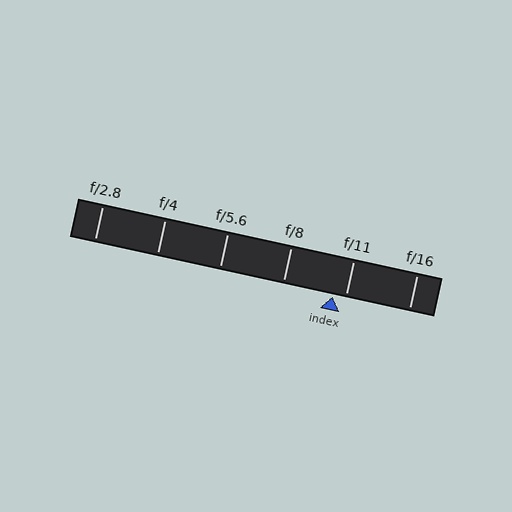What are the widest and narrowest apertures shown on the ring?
The widest aperture shown is f/2.8 and the narrowest is f/16.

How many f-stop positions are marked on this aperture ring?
There are 6 f-stop positions marked.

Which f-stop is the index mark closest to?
The index mark is closest to f/11.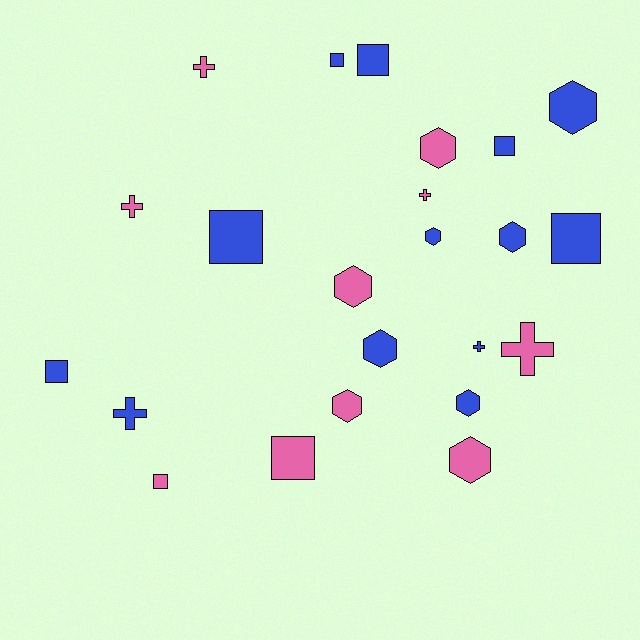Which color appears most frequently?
Blue, with 13 objects.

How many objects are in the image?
There are 23 objects.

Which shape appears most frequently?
Hexagon, with 9 objects.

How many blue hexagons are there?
There are 5 blue hexagons.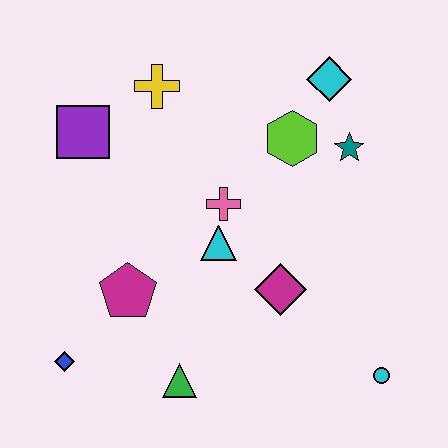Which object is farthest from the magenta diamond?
The purple square is farthest from the magenta diamond.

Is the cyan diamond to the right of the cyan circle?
No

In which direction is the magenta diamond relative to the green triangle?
The magenta diamond is to the right of the green triangle.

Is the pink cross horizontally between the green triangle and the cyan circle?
Yes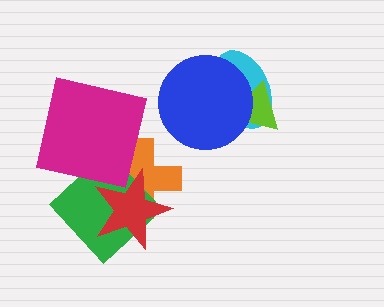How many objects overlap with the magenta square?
2 objects overlap with the magenta square.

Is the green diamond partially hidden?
Yes, it is partially covered by another shape.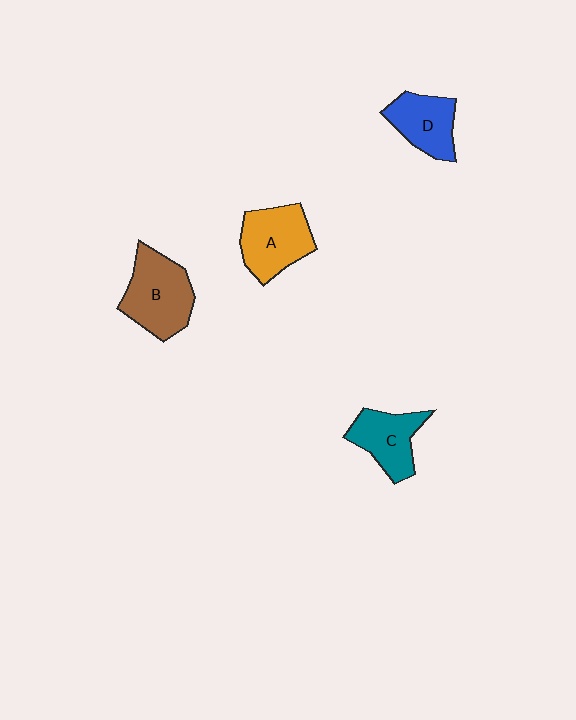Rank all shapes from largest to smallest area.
From largest to smallest: B (brown), A (orange), C (teal), D (blue).